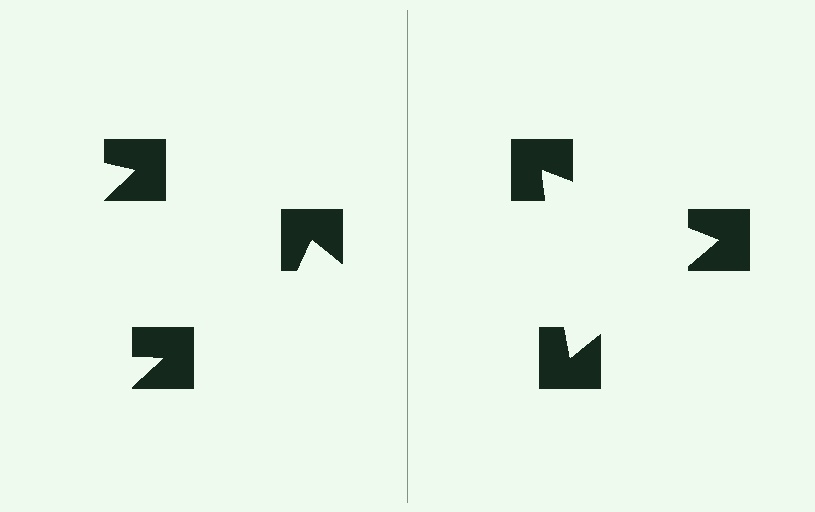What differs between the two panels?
The notched squares are positioned identically on both sides; only the wedge orientations differ. On the right they align to a triangle; on the left they are misaligned.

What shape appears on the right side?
An illusory triangle.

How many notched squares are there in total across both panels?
6 — 3 on each side.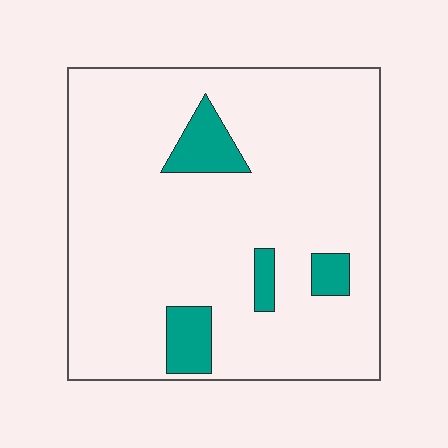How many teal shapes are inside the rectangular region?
4.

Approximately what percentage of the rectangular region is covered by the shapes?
Approximately 10%.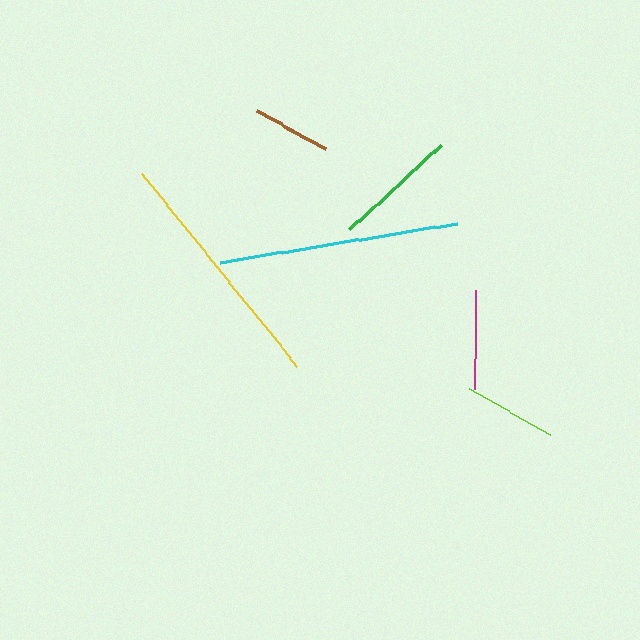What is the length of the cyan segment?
The cyan segment is approximately 241 pixels long.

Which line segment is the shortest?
The brown line is the shortest at approximately 79 pixels.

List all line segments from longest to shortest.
From longest to shortest: yellow, cyan, green, magenta, lime, brown.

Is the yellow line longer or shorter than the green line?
The yellow line is longer than the green line.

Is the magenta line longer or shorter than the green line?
The green line is longer than the magenta line.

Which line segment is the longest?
The yellow line is the longest at approximately 248 pixels.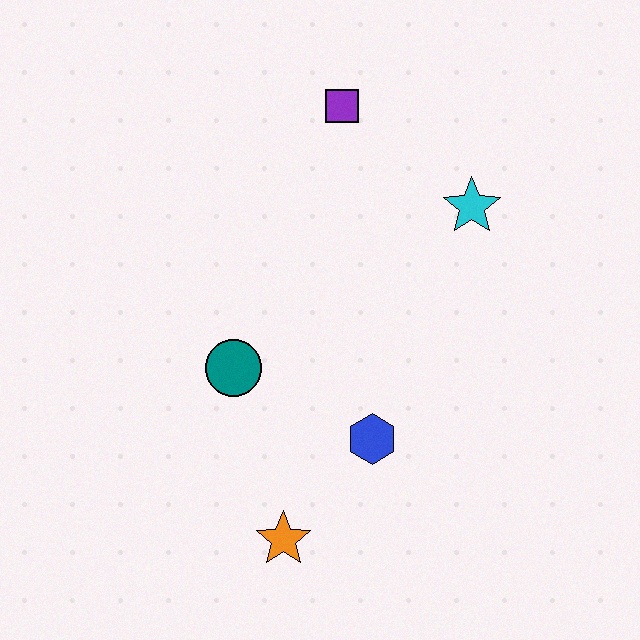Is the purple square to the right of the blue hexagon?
No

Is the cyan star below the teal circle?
No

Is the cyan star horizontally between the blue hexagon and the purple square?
No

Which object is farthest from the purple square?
The orange star is farthest from the purple square.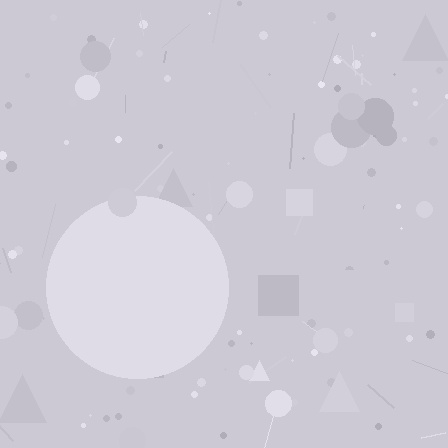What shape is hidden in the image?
A circle is hidden in the image.